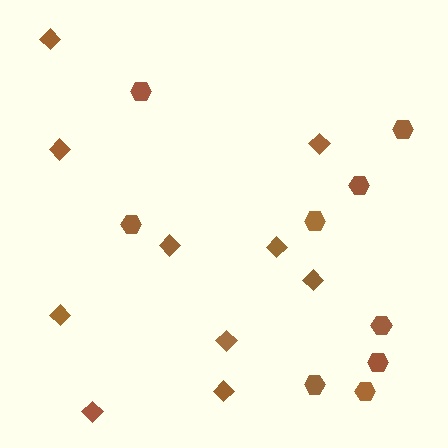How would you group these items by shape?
There are 2 groups: one group of diamonds (10) and one group of hexagons (9).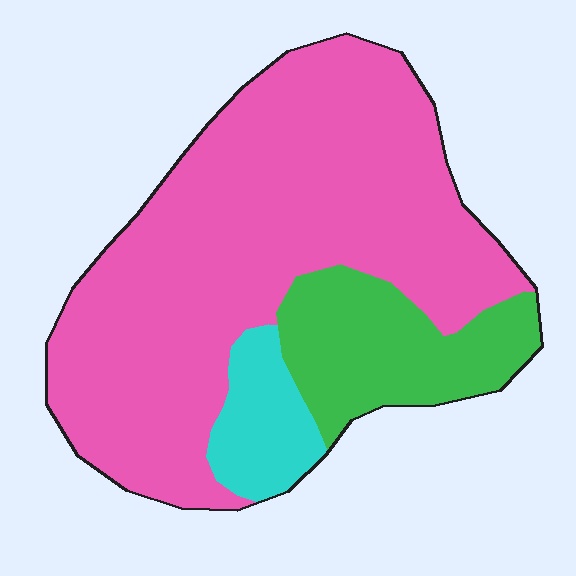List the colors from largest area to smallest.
From largest to smallest: pink, green, cyan.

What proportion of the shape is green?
Green takes up about one fifth (1/5) of the shape.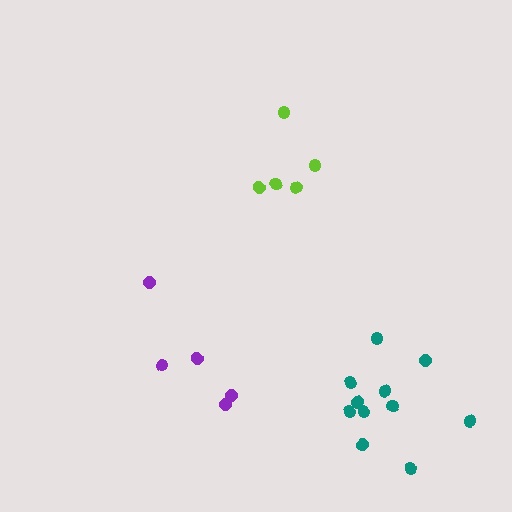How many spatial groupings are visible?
There are 3 spatial groupings.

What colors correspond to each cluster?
The clusters are colored: purple, lime, teal.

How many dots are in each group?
Group 1: 5 dots, Group 2: 5 dots, Group 3: 11 dots (21 total).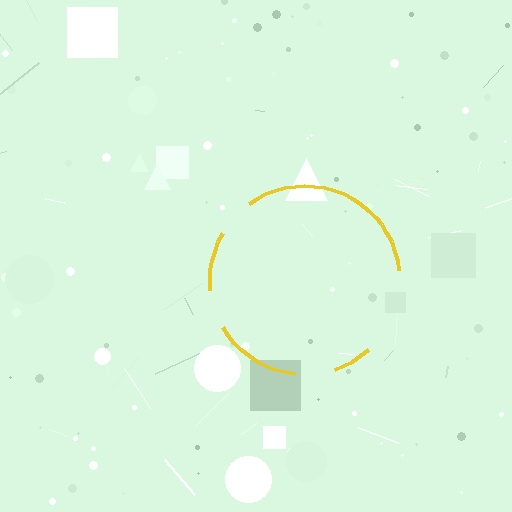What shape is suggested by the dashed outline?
The dashed outline suggests a circle.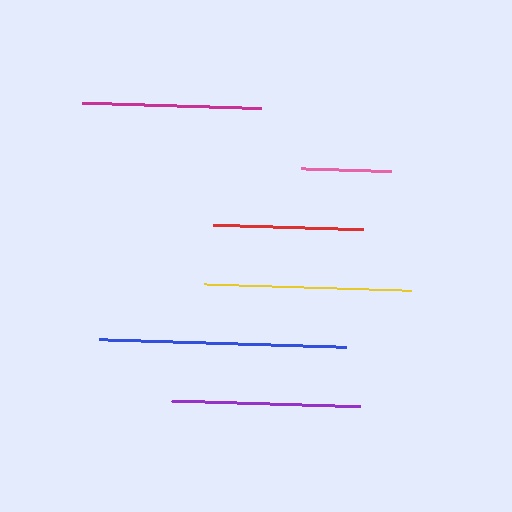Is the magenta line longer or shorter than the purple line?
The purple line is longer than the magenta line.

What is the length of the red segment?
The red segment is approximately 150 pixels long.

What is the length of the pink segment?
The pink segment is approximately 90 pixels long.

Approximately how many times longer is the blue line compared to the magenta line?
The blue line is approximately 1.4 times the length of the magenta line.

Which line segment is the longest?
The blue line is the longest at approximately 246 pixels.